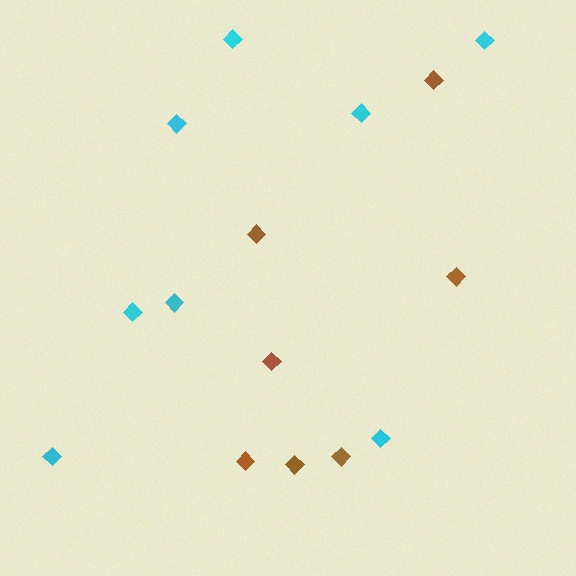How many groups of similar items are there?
There are 2 groups: one group of cyan diamonds (8) and one group of brown diamonds (7).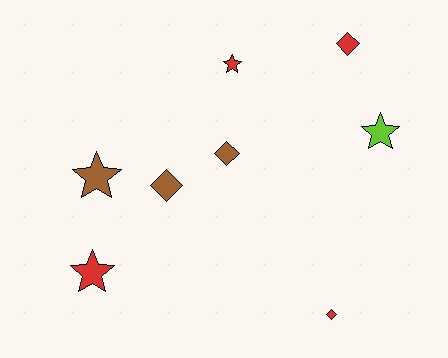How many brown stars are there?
There is 1 brown star.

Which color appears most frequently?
Red, with 4 objects.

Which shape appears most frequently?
Star, with 4 objects.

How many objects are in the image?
There are 8 objects.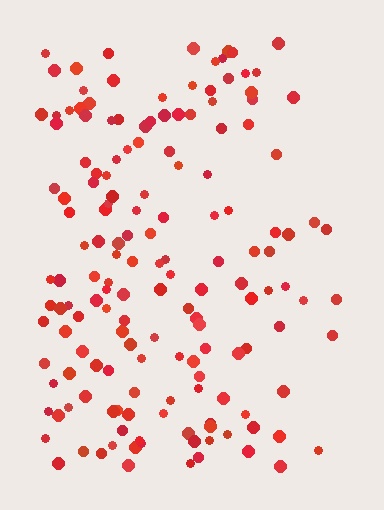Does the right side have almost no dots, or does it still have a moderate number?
Still a moderate number, just noticeably fewer than the left.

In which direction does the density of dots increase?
From right to left, with the left side densest.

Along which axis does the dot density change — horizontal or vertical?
Horizontal.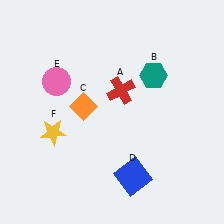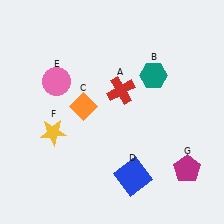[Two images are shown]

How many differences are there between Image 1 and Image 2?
There is 1 difference between the two images.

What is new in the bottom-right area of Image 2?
A magenta pentagon (G) was added in the bottom-right area of Image 2.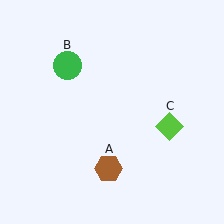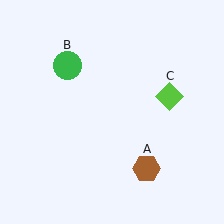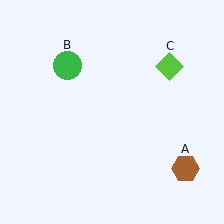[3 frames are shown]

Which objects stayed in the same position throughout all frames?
Green circle (object B) remained stationary.